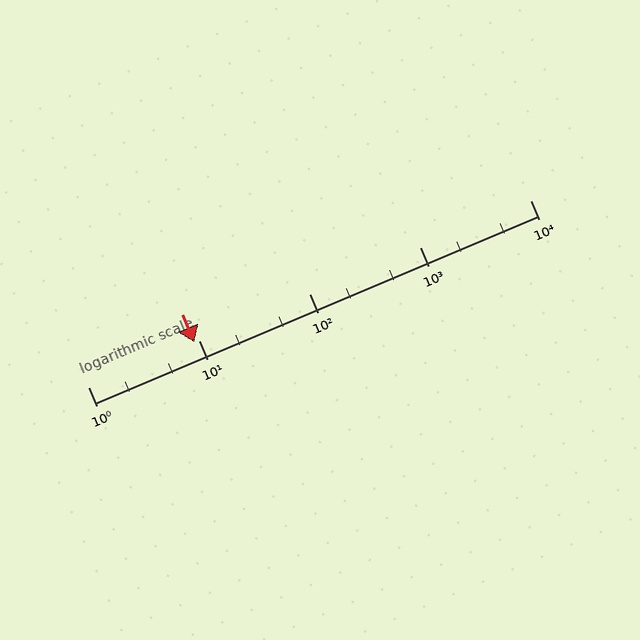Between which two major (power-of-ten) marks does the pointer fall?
The pointer is between 1 and 10.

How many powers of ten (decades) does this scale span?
The scale spans 4 decades, from 1 to 10000.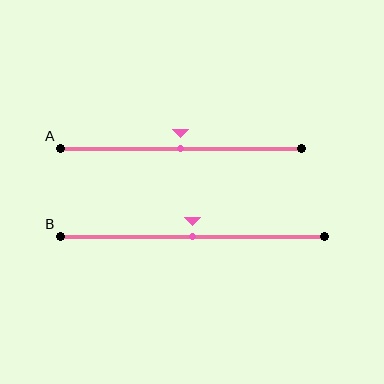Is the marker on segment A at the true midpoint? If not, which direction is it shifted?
Yes, the marker on segment A is at the true midpoint.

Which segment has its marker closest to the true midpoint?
Segment A has its marker closest to the true midpoint.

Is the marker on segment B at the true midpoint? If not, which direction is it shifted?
Yes, the marker on segment B is at the true midpoint.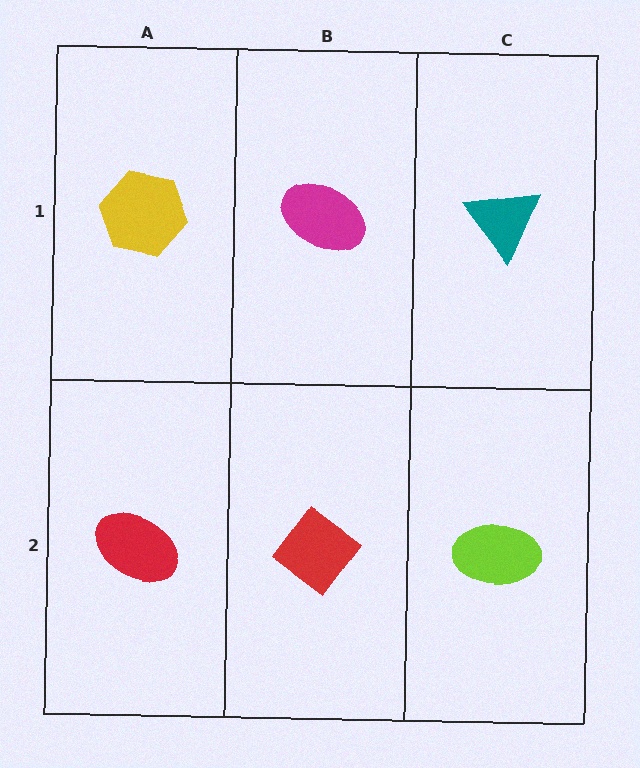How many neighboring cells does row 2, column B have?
3.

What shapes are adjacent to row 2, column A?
A yellow hexagon (row 1, column A), a red diamond (row 2, column B).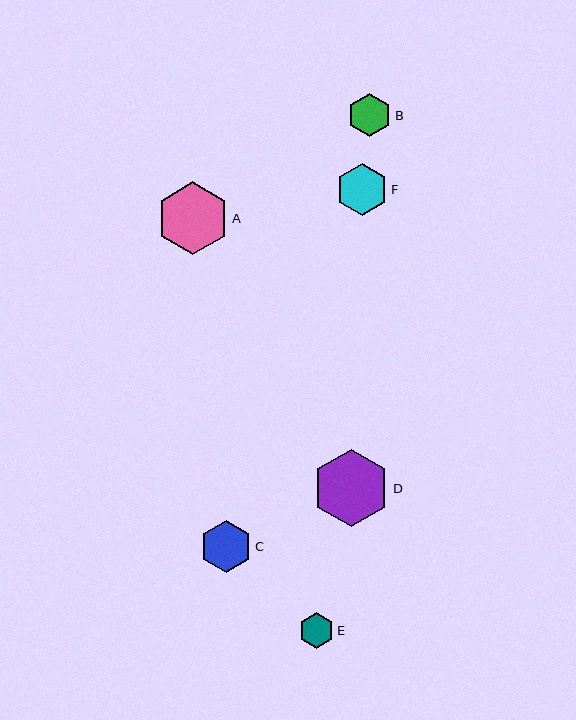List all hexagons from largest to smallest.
From largest to smallest: D, A, F, C, B, E.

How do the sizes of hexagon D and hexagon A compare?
Hexagon D and hexagon A are approximately the same size.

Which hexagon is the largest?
Hexagon D is the largest with a size of approximately 77 pixels.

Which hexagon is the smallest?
Hexagon E is the smallest with a size of approximately 35 pixels.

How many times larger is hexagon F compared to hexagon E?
Hexagon F is approximately 1.5 times the size of hexagon E.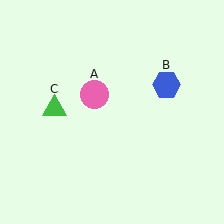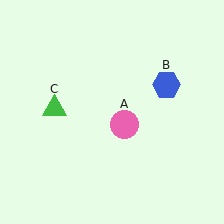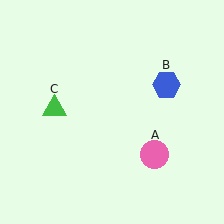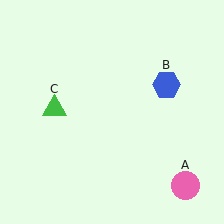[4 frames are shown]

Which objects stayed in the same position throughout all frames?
Blue hexagon (object B) and green triangle (object C) remained stationary.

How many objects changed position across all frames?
1 object changed position: pink circle (object A).